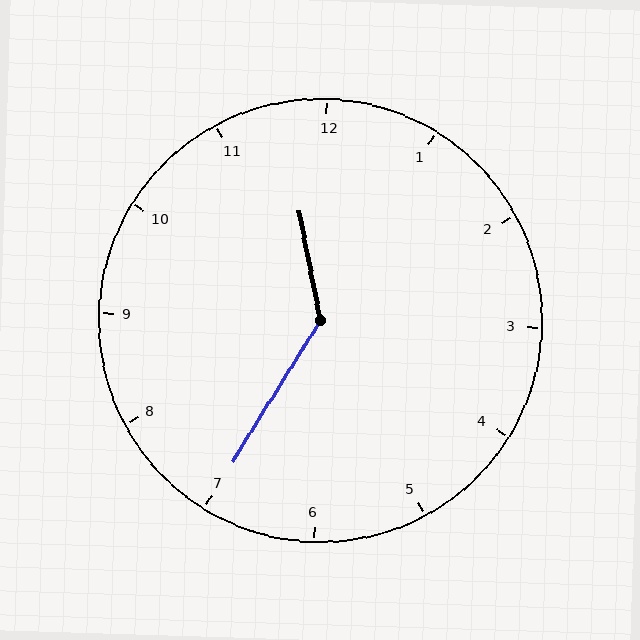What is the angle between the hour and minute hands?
Approximately 138 degrees.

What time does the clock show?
11:35.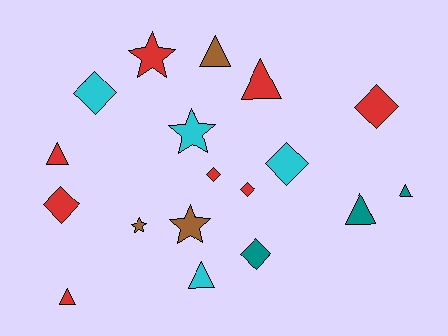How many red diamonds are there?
There are 4 red diamonds.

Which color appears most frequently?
Red, with 8 objects.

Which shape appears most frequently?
Triangle, with 7 objects.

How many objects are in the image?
There are 18 objects.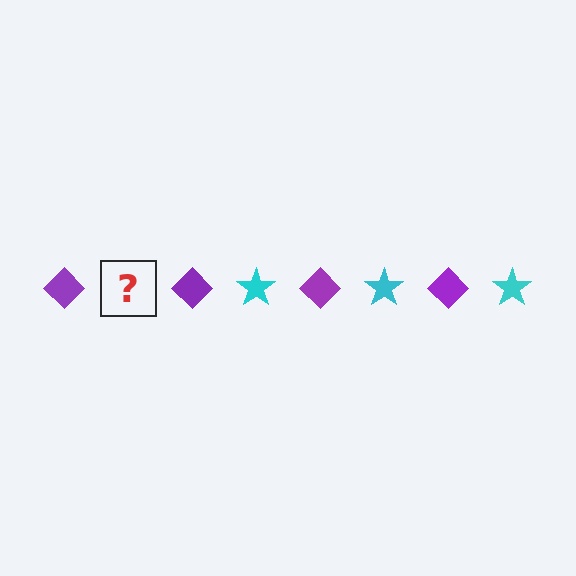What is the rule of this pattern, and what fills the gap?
The rule is that the pattern alternates between purple diamond and cyan star. The gap should be filled with a cyan star.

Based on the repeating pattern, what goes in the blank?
The blank should be a cyan star.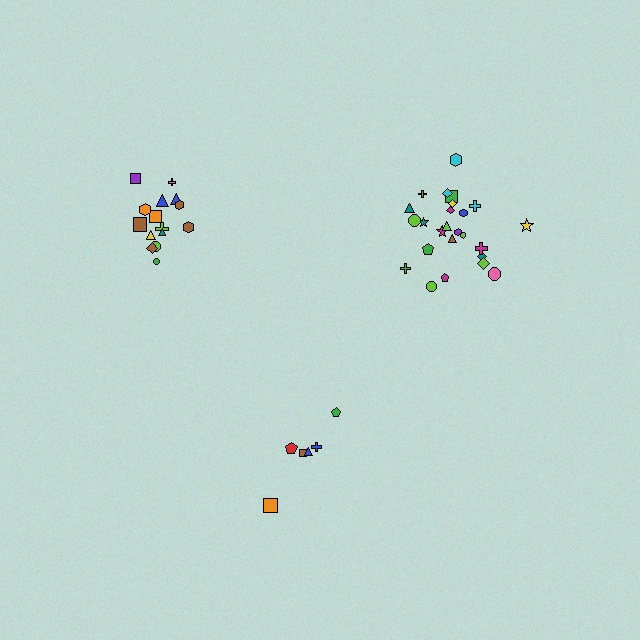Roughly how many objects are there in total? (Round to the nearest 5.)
Roughly 45 objects in total.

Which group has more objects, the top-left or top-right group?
The top-right group.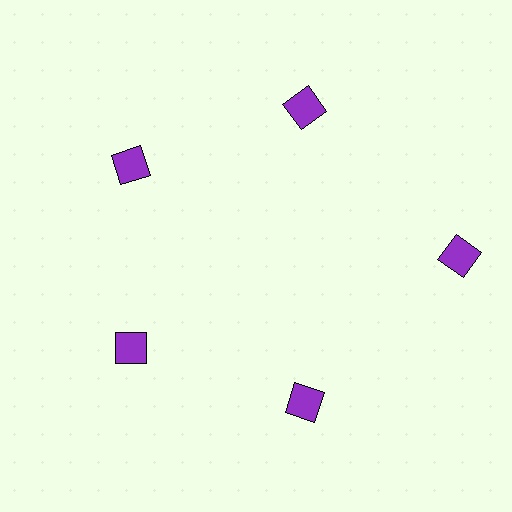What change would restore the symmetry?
The symmetry would be restored by moving it inward, back onto the ring so that all 5 diamonds sit at equal angles and equal distance from the center.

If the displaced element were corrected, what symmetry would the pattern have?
It would have 5-fold rotational symmetry — the pattern would map onto itself every 72 degrees.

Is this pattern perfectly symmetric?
No. The 5 purple diamonds are arranged in a ring, but one element near the 3 o'clock position is pushed outward from the center, breaking the 5-fold rotational symmetry.